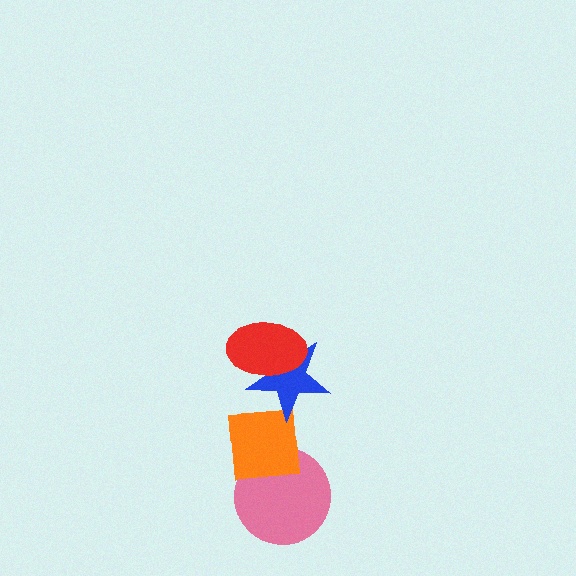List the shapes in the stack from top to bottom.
From top to bottom: the red ellipse, the blue star, the orange square, the pink circle.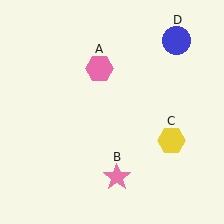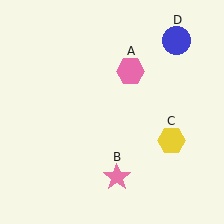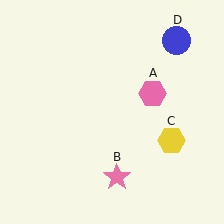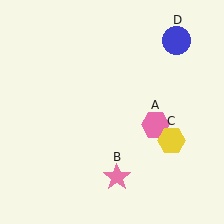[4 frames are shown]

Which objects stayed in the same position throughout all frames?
Pink star (object B) and yellow hexagon (object C) and blue circle (object D) remained stationary.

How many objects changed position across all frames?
1 object changed position: pink hexagon (object A).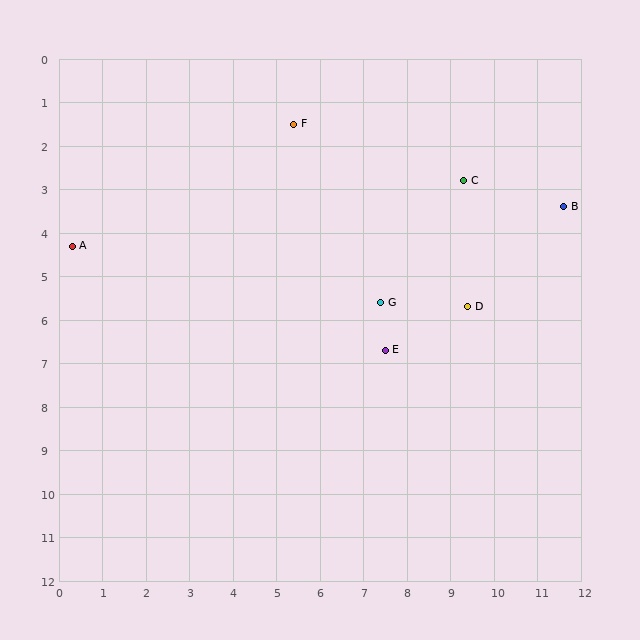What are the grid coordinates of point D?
Point D is at approximately (9.4, 5.7).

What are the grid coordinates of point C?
Point C is at approximately (9.3, 2.8).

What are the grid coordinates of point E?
Point E is at approximately (7.5, 6.7).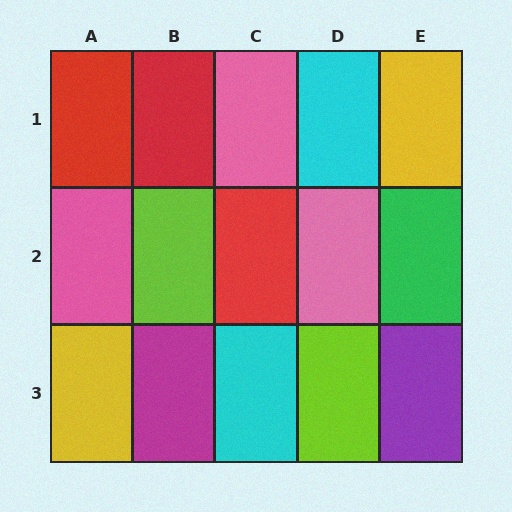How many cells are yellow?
2 cells are yellow.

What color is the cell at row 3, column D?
Lime.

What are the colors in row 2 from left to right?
Pink, lime, red, pink, green.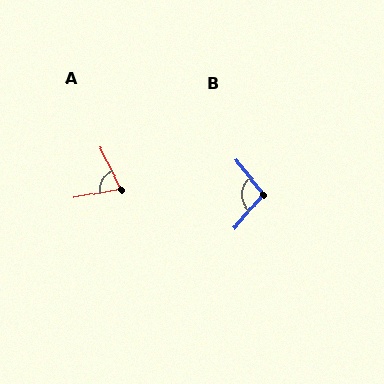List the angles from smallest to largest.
A (73°), B (101°).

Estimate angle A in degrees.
Approximately 73 degrees.